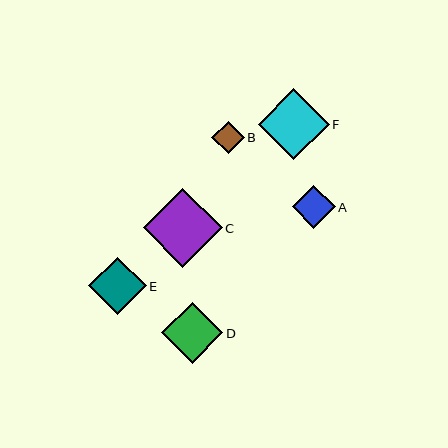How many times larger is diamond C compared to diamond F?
Diamond C is approximately 1.1 times the size of diamond F.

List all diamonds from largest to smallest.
From largest to smallest: C, F, D, E, A, B.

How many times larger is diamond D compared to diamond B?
Diamond D is approximately 1.9 times the size of diamond B.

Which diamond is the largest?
Diamond C is the largest with a size of approximately 79 pixels.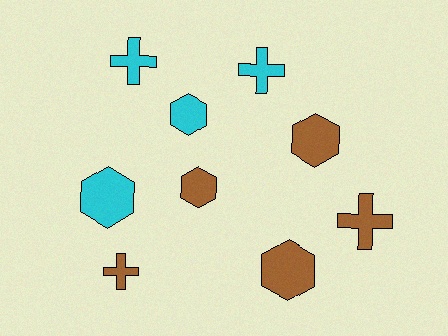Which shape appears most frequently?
Hexagon, with 5 objects.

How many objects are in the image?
There are 9 objects.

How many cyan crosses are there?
There are 2 cyan crosses.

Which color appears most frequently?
Brown, with 5 objects.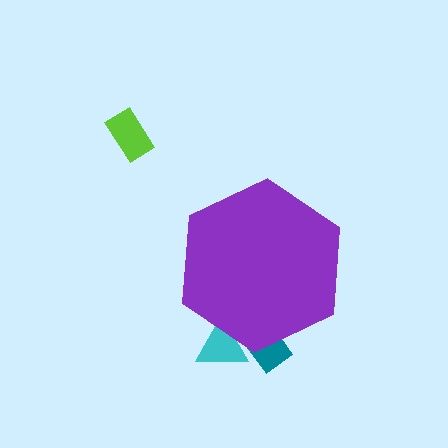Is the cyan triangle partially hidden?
Yes, the cyan triangle is partially hidden behind the purple hexagon.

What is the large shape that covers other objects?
A purple hexagon.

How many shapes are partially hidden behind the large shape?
2 shapes are partially hidden.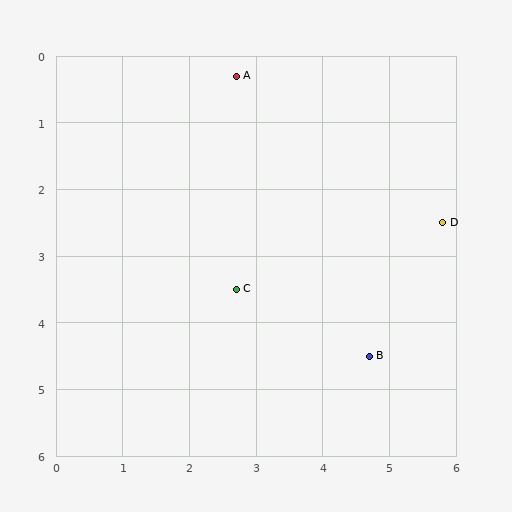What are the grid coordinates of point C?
Point C is at approximately (2.7, 3.5).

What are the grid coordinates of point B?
Point B is at approximately (4.7, 4.5).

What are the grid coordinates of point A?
Point A is at approximately (2.7, 0.3).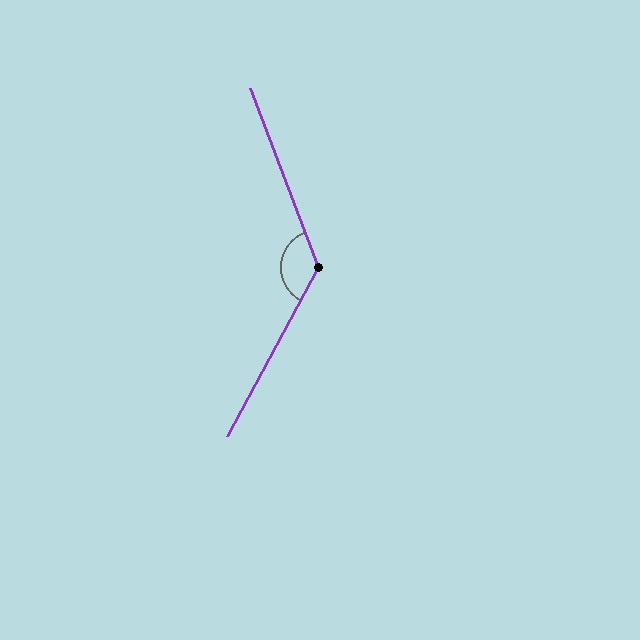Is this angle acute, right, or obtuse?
It is obtuse.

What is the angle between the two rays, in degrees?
Approximately 131 degrees.